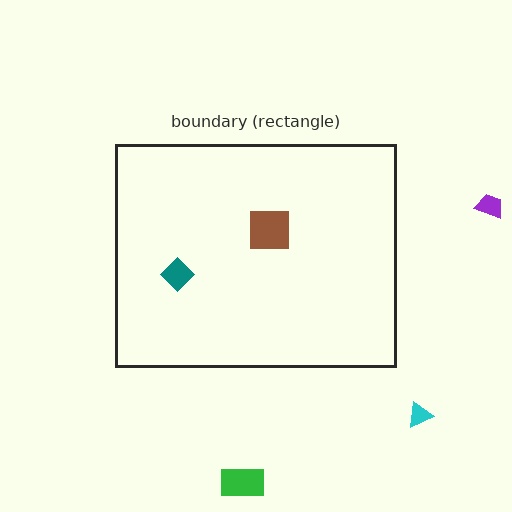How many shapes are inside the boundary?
2 inside, 3 outside.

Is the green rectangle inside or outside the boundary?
Outside.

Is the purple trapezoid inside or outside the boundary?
Outside.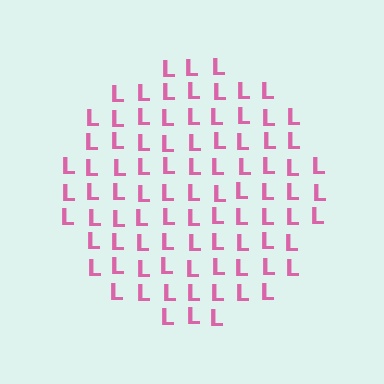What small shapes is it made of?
It is made of small letter L's.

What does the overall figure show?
The overall figure shows a circle.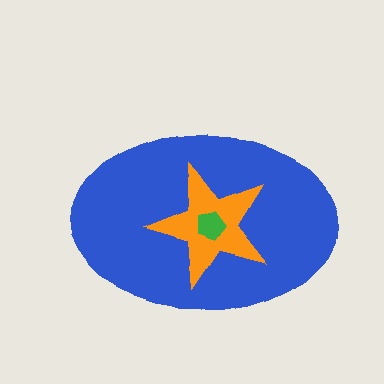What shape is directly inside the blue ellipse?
The orange star.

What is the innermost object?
The green pentagon.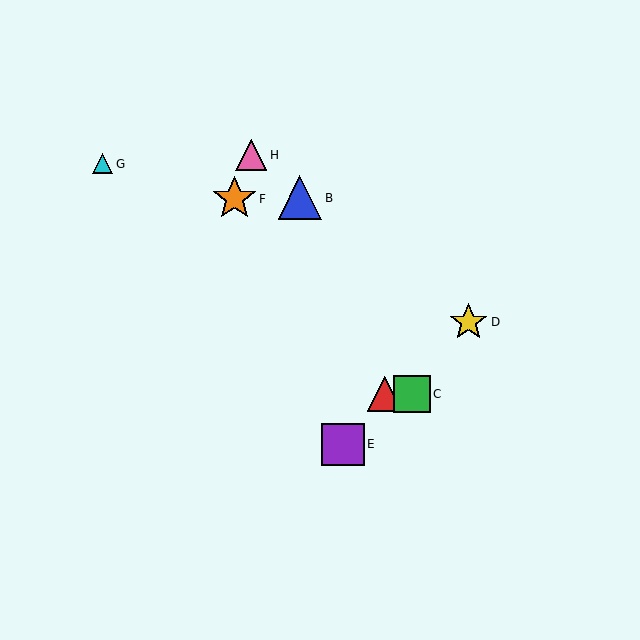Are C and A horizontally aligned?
Yes, both are at y≈394.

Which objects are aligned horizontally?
Objects A, C are aligned horizontally.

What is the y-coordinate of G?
Object G is at y≈164.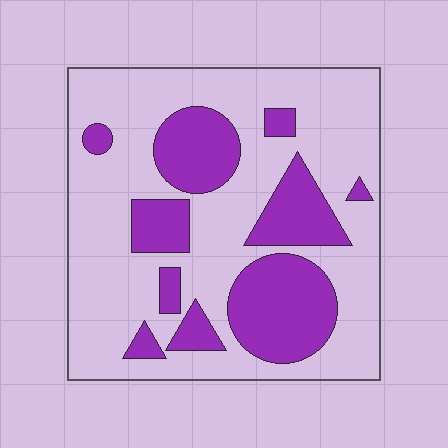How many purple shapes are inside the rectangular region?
10.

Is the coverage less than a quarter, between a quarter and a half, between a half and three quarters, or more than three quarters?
Between a quarter and a half.